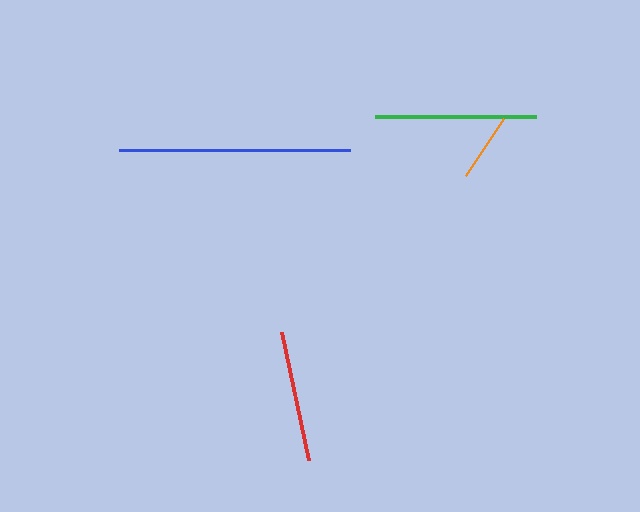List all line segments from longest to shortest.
From longest to shortest: blue, green, red, orange.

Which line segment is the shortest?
The orange line is the shortest at approximately 69 pixels.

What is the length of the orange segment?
The orange segment is approximately 69 pixels long.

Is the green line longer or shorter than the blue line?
The blue line is longer than the green line.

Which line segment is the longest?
The blue line is the longest at approximately 231 pixels.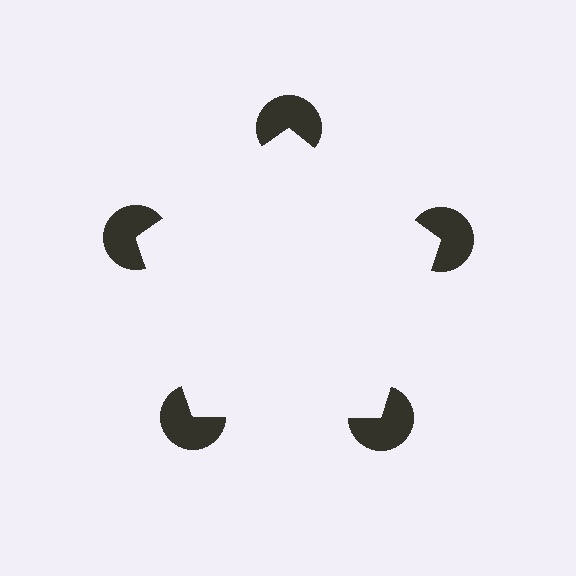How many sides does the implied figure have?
5 sides.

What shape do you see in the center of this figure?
An illusory pentagon — its edges are inferred from the aligned wedge cuts in the pac-man discs, not physically drawn.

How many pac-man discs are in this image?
There are 5 — one at each vertex of the illusory pentagon.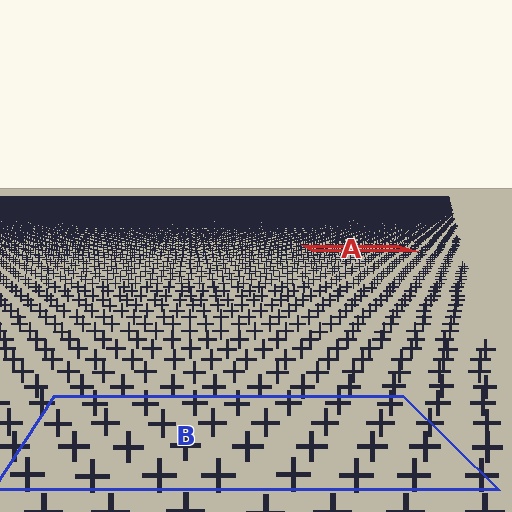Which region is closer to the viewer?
Region B is closer. The texture elements there are larger and more spread out.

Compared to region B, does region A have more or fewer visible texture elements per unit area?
Region A has more texture elements per unit area — they are packed more densely because it is farther away.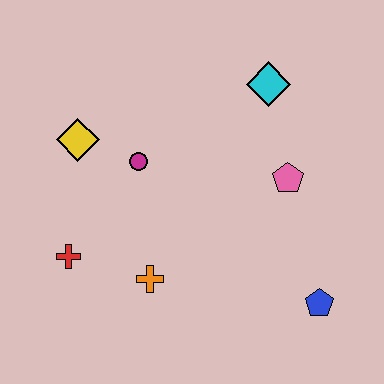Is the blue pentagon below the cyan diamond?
Yes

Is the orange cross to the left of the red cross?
No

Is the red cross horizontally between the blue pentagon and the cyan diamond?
No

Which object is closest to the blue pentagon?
The pink pentagon is closest to the blue pentagon.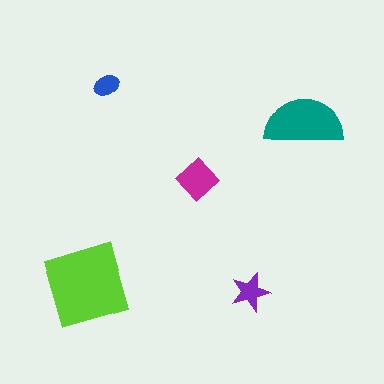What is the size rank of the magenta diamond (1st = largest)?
3rd.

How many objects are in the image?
There are 5 objects in the image.